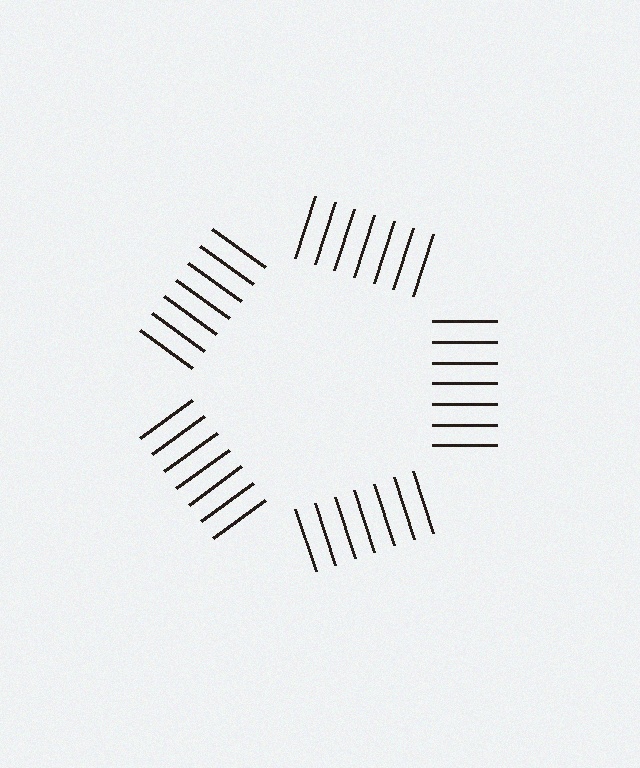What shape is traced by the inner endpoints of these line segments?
An illusory pentagon — the line segments terminate on its edges but no continuous stroke is drawn.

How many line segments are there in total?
35 — 7 along each of the 5 edges.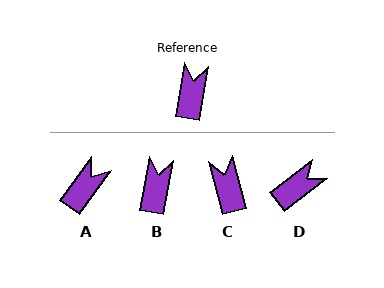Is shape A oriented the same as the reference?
No, it is off by about 26 degrees.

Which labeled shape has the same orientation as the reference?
B.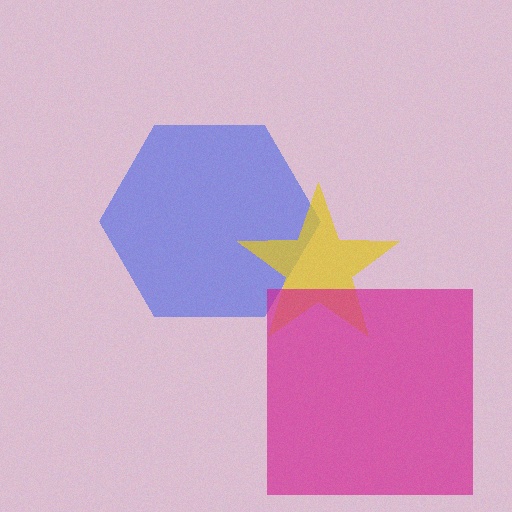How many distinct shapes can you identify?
There are 3 distinct shapes: a blue hexagon, a yellow star, a magenta square.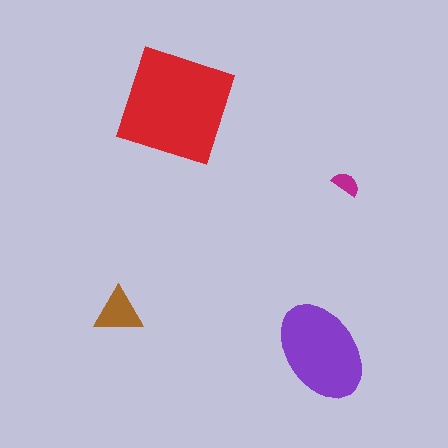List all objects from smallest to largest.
The magenta semicircle, the brown triangle, the purple ellipse, the red square.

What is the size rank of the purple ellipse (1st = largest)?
2nd.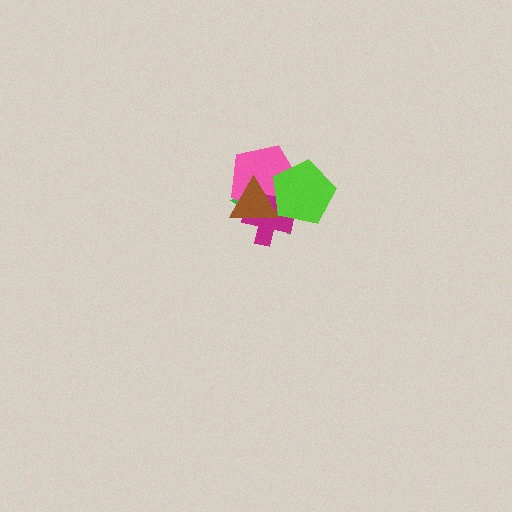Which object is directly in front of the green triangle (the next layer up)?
The pink pentagon is directly in front of the green triangle.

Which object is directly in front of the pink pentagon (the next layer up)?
The magenta cross is directly in front of the pink pentagon.